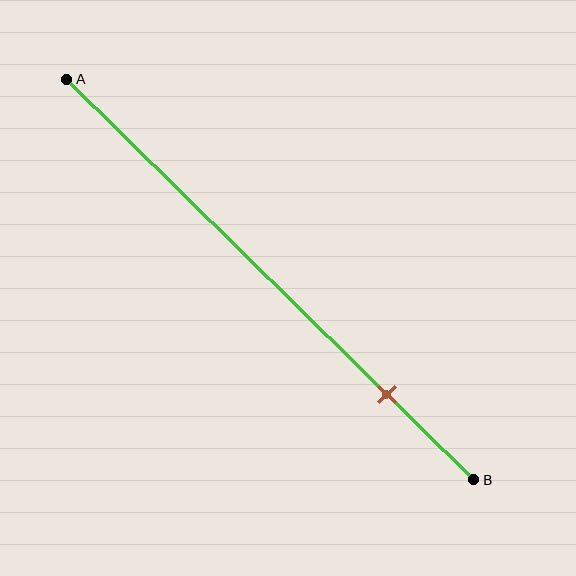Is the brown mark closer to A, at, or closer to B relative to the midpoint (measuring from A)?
The brown mark is closer to point B than the midpoint of segment AB.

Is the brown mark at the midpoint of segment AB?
No, the mark is at about 80% from A, not at the 50% midpoint.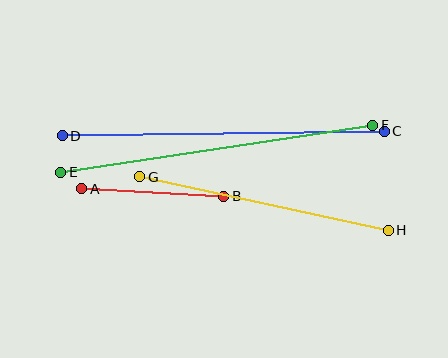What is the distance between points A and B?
The distance is approximately 142 pixels.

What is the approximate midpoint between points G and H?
The midpoint is at approximately (264, 204) pixels.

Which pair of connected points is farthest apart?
Points C and D are farthest apart.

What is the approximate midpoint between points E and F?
The midpoint is at approximately (217, 149) pixels.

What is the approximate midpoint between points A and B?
The midpoint is at approximately (153, 192) pixels.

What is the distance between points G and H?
The distance is approximately 254 pixels.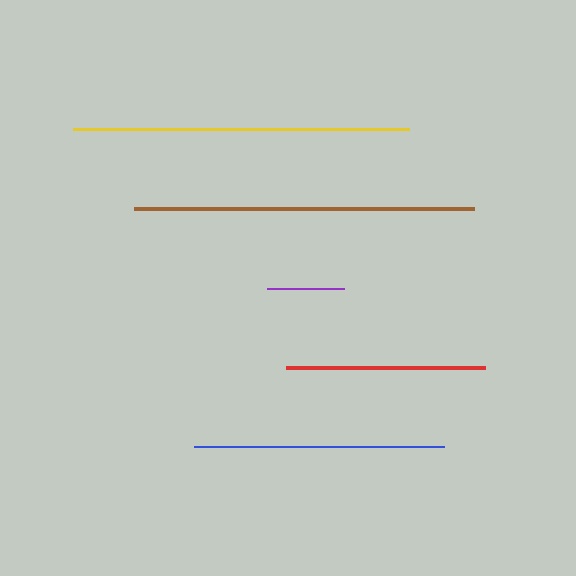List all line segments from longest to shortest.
From longest to shortest: brown, yellow, blue, red, purple.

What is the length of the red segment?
The red segment is approximately 199 pixels long.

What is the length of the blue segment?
The blue segment is approximately 249 pixels long.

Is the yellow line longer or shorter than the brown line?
The brown line is longer than the yellow line.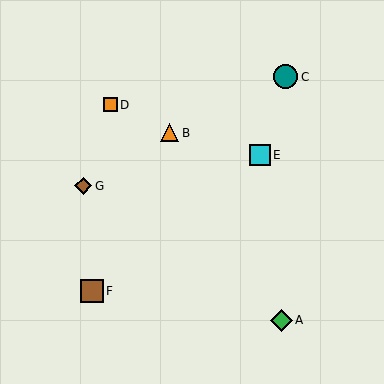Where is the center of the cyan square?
The center of the cyan square is at (260, 155).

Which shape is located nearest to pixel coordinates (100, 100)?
The orange square (labeled D) at (110, 105) is nearest to that location.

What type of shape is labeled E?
Shape E is a cyan square.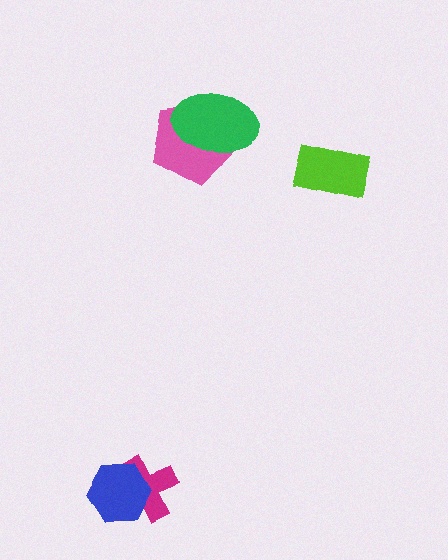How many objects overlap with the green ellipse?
1 object overlaps with the green ellipse.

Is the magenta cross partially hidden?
Yes, it is partially covered by another shape.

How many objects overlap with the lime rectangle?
0 objects overlap with the lime rectangle.